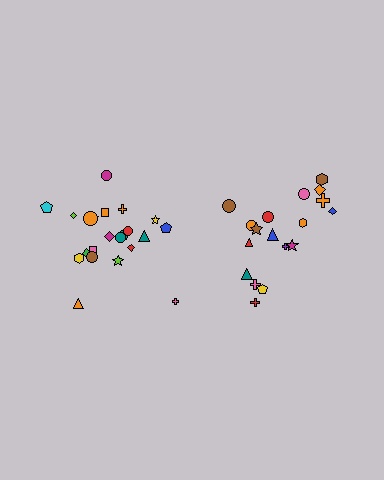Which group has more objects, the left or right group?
The left group.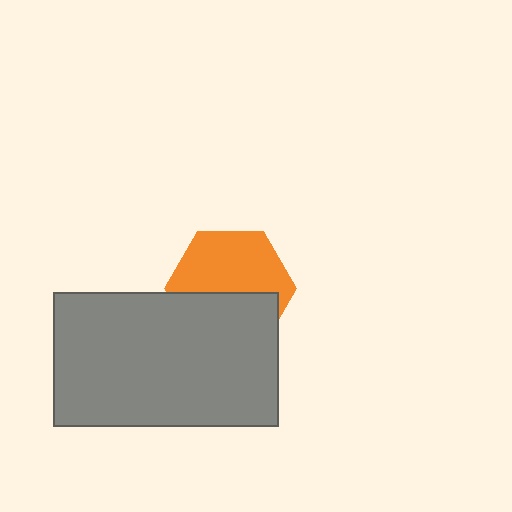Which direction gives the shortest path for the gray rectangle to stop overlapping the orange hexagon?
Moving down gives the shortest separation.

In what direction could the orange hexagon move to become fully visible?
The orange hexagon could move up. That would shift it out from behind the gray rectangle entirely.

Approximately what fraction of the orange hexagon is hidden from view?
Roughly 45% of the orange hexagon is hidden behind the gray rectangle.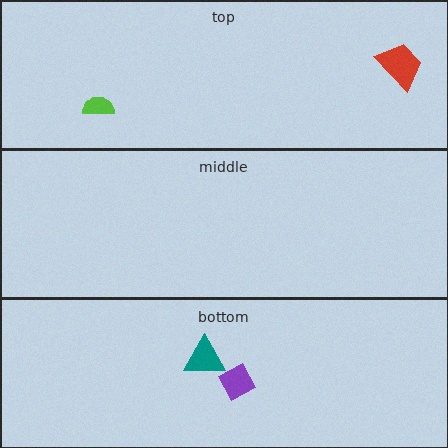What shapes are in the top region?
The lime semicircle, the red trapezoid.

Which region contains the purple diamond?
The bottom region.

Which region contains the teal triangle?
The bottom region.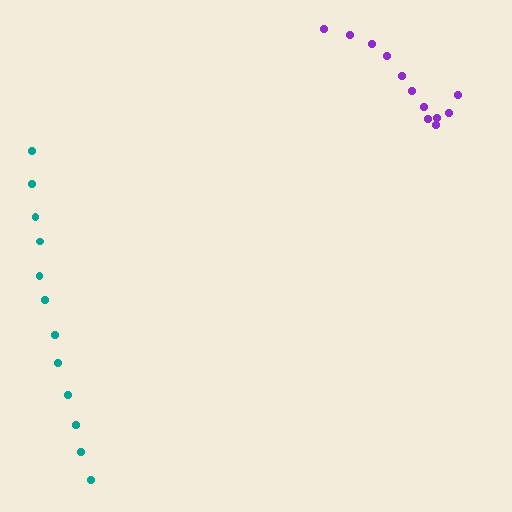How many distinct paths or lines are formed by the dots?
There are 2 distinct paths.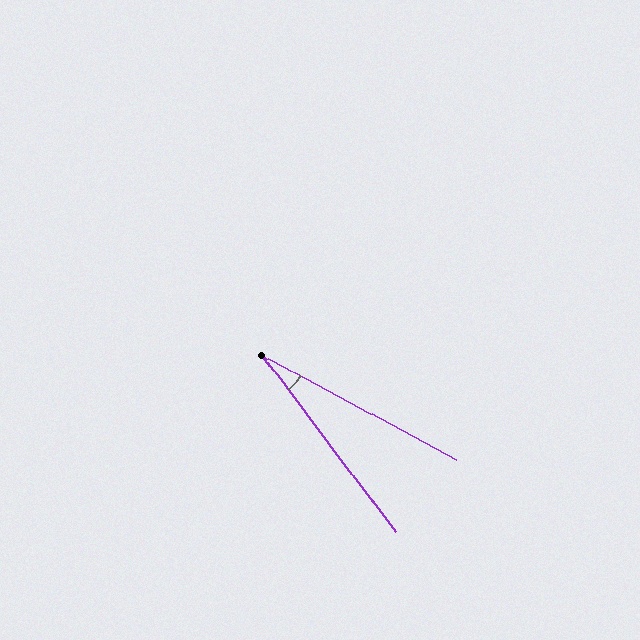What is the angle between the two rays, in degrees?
Approximately 25 degrees.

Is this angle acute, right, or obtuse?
It is acute.